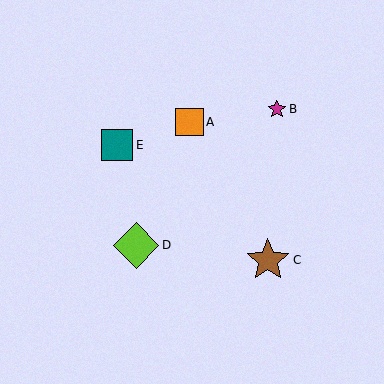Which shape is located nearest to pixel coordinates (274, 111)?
The magenta star (labeled B) at (277, 109) is nearest to that location.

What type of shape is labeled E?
Shape E is a teal square.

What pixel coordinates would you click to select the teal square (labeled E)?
Click at (117, 145) to select the teal square E.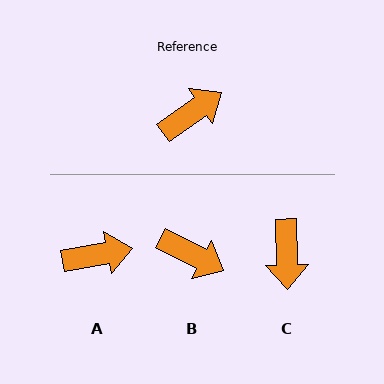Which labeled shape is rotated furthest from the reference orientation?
C, about 124 degrees away.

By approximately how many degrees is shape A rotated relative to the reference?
Approximately 25 degrees clockwise.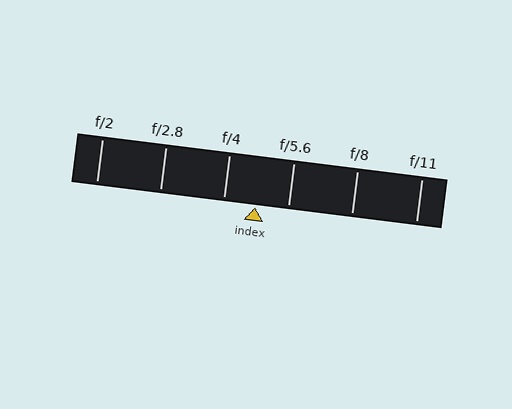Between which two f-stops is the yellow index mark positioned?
The index mark is between f/4 and f/5.6.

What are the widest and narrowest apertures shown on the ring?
The widest aperture shown is f/2 and the narrowest is f/11.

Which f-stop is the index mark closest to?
The index mark is closest to f/4.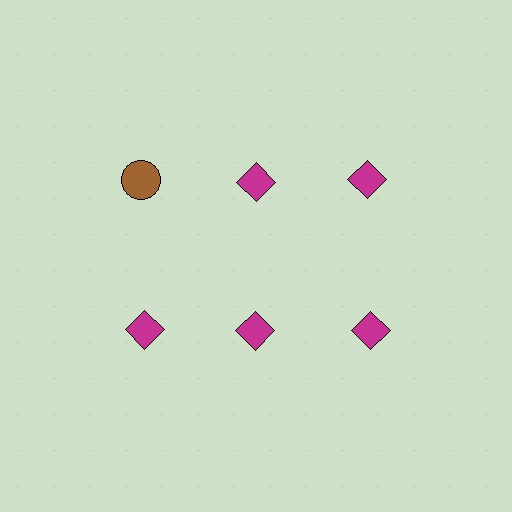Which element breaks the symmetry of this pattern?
The brown circle in the top row, leftmost column breaks the symmetry. All other shapes are magenta diamonds.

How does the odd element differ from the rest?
It differs in both color (brown instead of magenta) and shape (circle instead of diamond).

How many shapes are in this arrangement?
There are 6 shapes arranged in a grid pattern.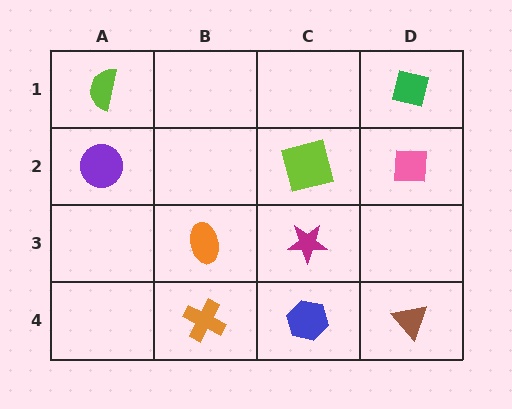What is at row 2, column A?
A purple circle.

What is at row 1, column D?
A green square.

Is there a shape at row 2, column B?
No, that cell is empty.